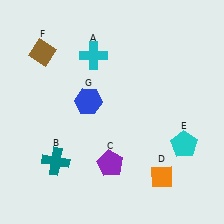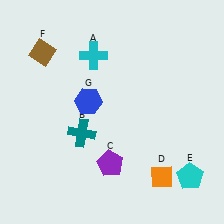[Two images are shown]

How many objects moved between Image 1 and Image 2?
2 objects moved between the two images.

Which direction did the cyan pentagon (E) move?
The cyan pentagon (E) moved down.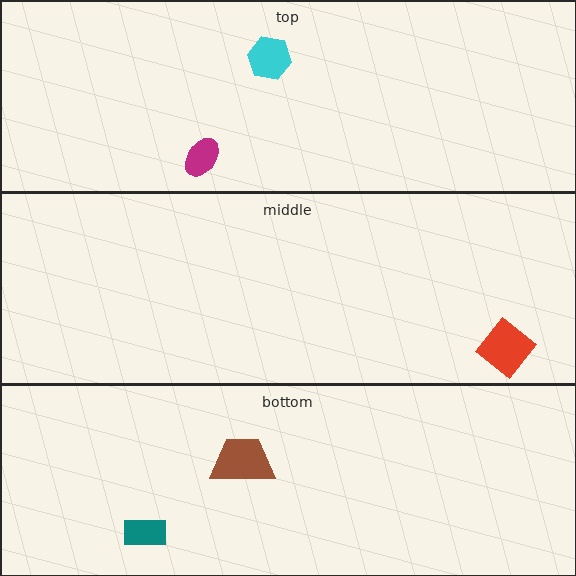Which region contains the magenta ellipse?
The top region.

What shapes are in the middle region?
The red diamond.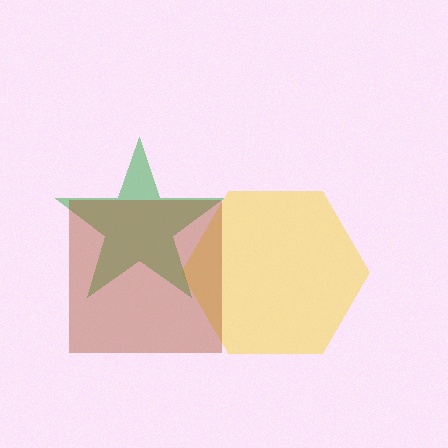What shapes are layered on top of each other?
The layered shapes are: a yellow hexagon, a green star, a brown square.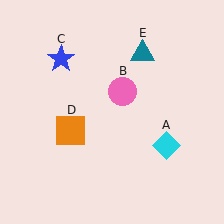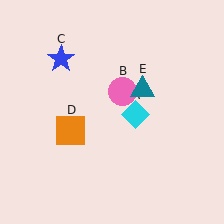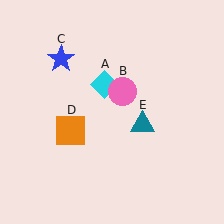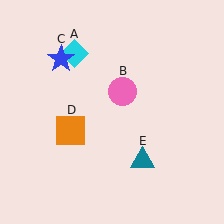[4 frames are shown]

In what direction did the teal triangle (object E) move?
The teal triangle (object E) moved down.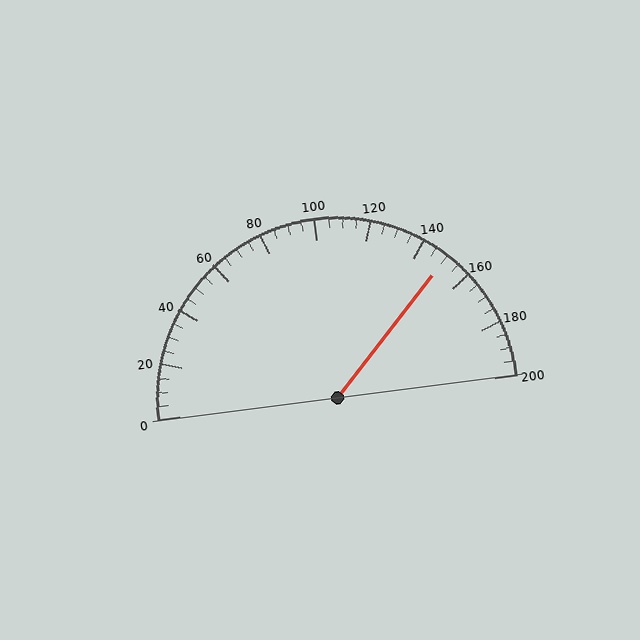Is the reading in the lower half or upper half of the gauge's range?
The reading is in the upper half of the range (0 to 200).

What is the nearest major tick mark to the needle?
The nearest major tick mark is 160.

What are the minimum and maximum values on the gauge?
The gauge ranges from 0 to 200.